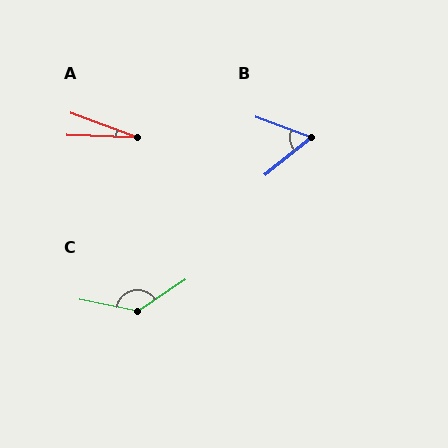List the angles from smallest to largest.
A (18°), B (59°), C (135°).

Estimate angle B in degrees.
Approximately 59 degrees.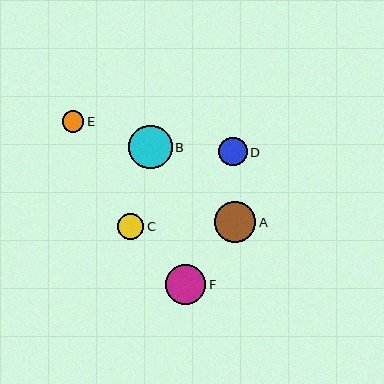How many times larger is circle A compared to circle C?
Circle A is approximately 1.6 times the size of circle C.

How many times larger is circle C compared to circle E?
Circle C is approximately 1.2 times the size of circle E.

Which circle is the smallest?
Circle E is the smallest with a size of approximately 22 pixels.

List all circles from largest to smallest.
From largest to smallest: B, A, F, D, C, E.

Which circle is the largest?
Circle B is the largest with a size of approximately 44 pixels.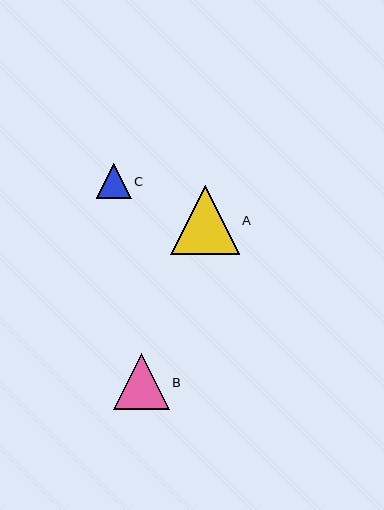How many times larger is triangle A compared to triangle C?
Triangle A is approximately 2.0 times the size of triangle C.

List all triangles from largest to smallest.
From largest to smallest: A, B, C.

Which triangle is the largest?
Triangle A is the largest with a size of approximately 68 pixels.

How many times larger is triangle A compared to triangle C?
Triangle A is approximately 2.0 times the size of triangle C.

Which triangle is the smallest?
Triangle C is the smallest with a size of approximately 35 pixels.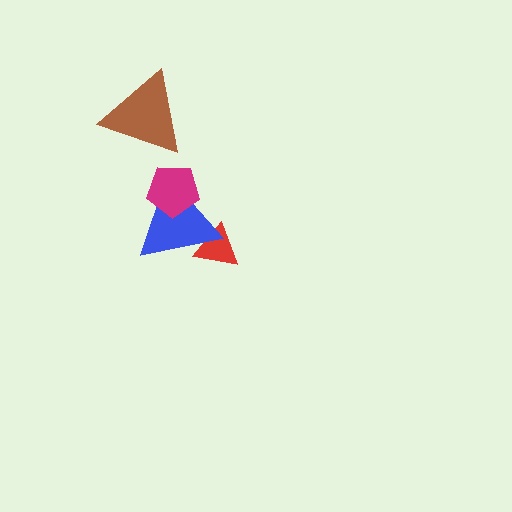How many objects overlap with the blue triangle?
2 objects overlap with the blue triangle.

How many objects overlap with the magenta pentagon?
1 object overlaps with the magenta pentagon.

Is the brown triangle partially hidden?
No, no other shape covers it.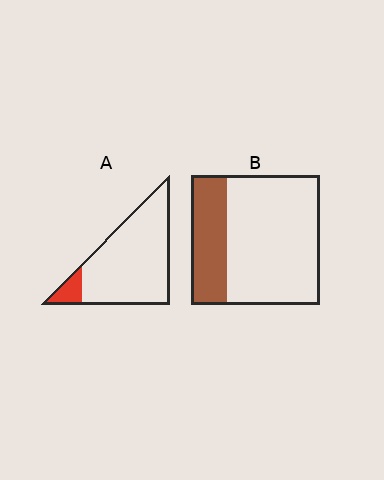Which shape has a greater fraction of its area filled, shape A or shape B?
Shape B.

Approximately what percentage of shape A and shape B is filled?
A is approximately 10% and B is approximately 30%.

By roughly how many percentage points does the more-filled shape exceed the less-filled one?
By roughly 20 percentage points (B over A).